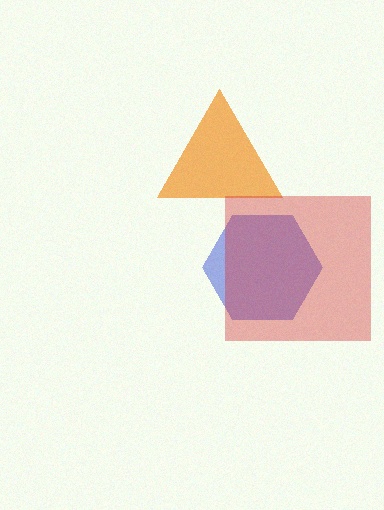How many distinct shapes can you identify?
There are 3 distinct shapes: a blue hexagon, an orange triangle, a red square.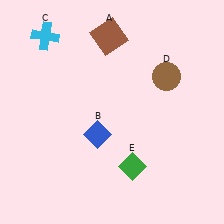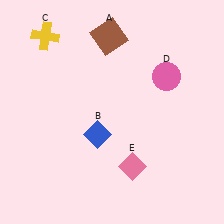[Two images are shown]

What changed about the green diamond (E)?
In Image 1, E is green. In Image 2, it changed to pink.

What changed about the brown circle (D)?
In Image 1, D is brown. In Image 2, it changed to pink.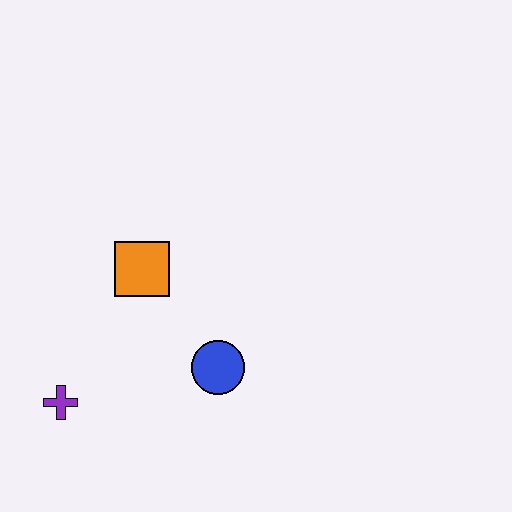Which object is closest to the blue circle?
The orange square is closest to the blue circle.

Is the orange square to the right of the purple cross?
Yes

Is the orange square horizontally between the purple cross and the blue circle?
Yes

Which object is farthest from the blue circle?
The purple cross is farthest from the blue circle.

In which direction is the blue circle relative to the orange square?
The blue circle is below the orange square.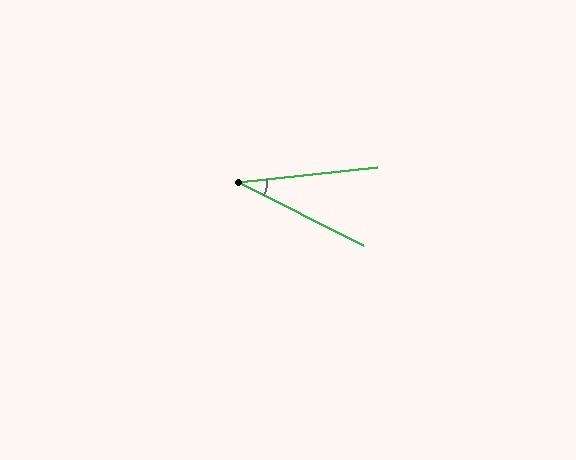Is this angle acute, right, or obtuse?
It is acute.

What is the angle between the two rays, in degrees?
Approximately 33 degrees.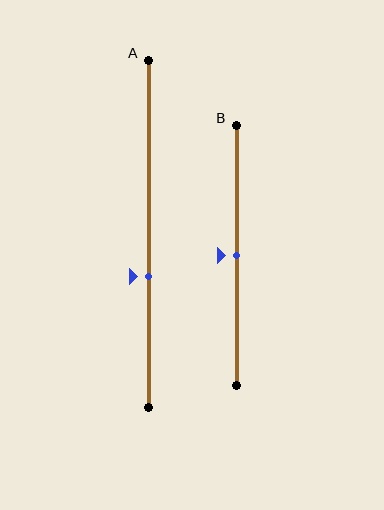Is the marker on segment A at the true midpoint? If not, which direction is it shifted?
No, the marker on segment A is shifted downward by about 12% of the segment length.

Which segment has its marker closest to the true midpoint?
Segment B has its marker closest to the true midpoint.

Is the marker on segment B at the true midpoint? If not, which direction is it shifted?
Yes, the marker on segment B is at the true midpoint.